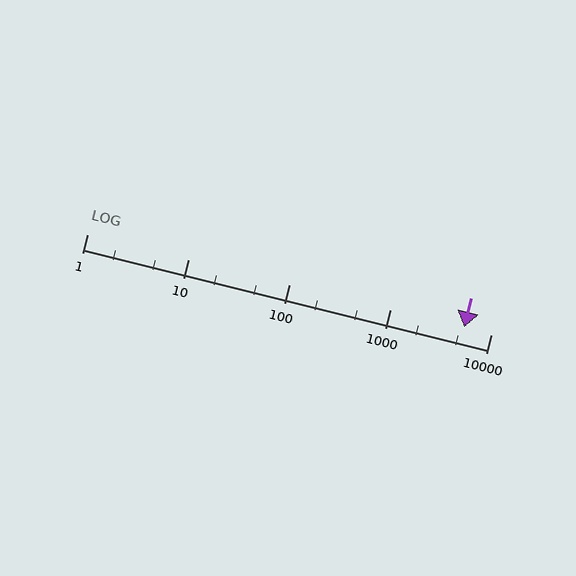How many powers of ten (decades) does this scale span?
The scale spans 4 decades, from 1 to 10000.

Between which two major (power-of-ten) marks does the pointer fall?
The pointer is between 1000 and 10000.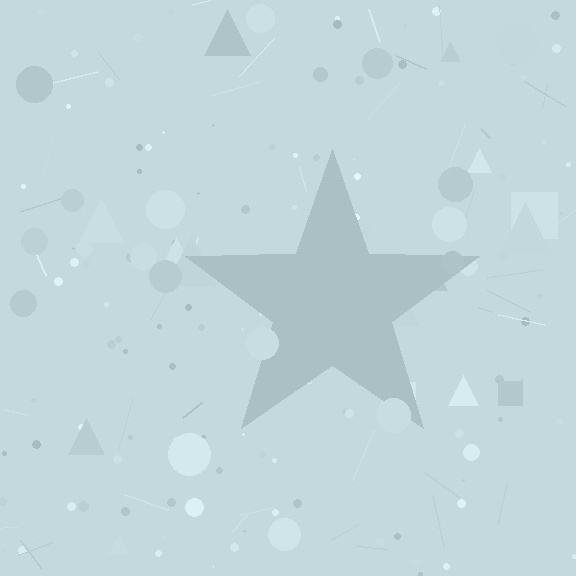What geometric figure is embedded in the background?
A star is embedded in the background.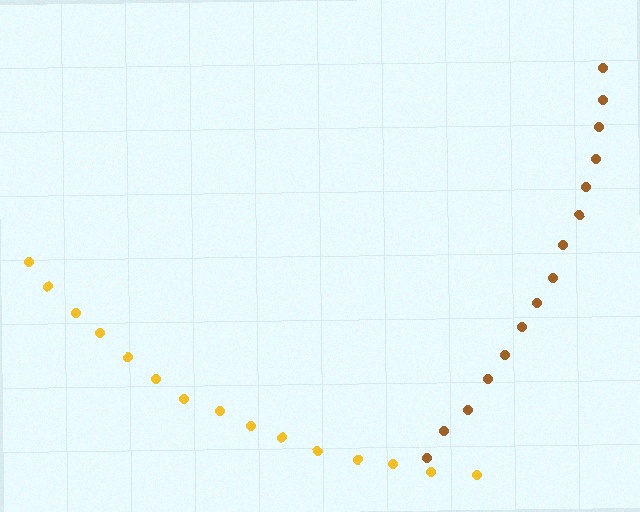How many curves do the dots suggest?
There are 2 distinct paths.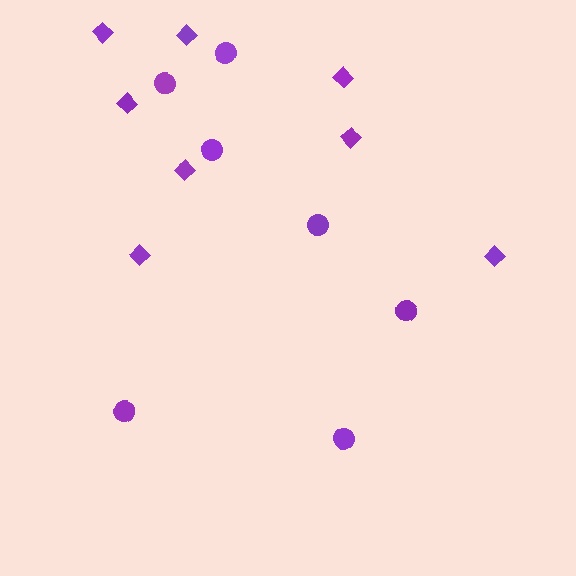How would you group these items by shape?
There are 2 groups: one group of circles (7) and one group of diamonds (8).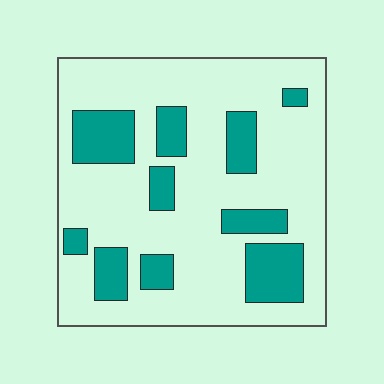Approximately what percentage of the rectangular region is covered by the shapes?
Approximately 25%.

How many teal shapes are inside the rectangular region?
10.